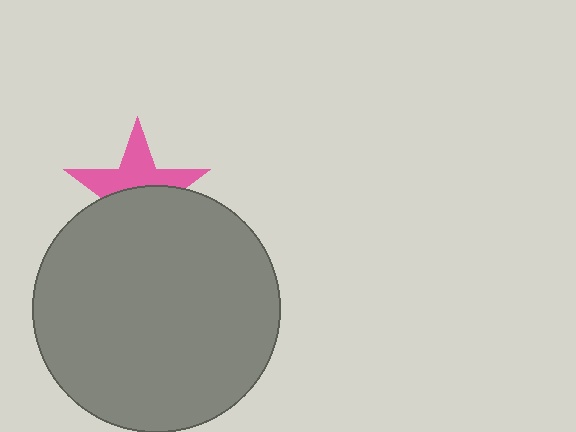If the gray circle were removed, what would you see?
You would see the complete pink star.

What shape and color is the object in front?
The object in front is a gray circle.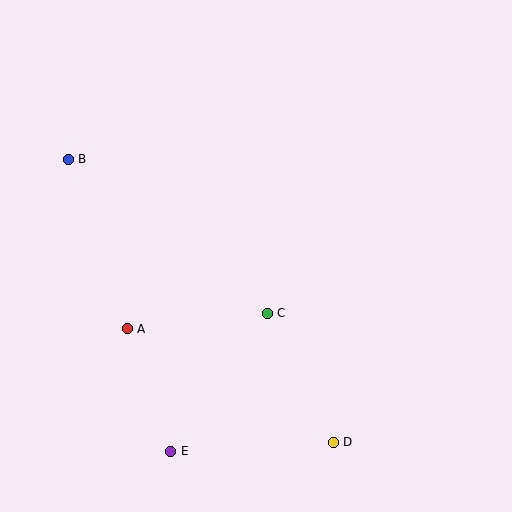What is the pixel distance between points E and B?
The distance between E and B is 310 pixels.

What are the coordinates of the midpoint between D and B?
The midpoint between D and B is at (201, 301).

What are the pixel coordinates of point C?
Point C is at (267, 313).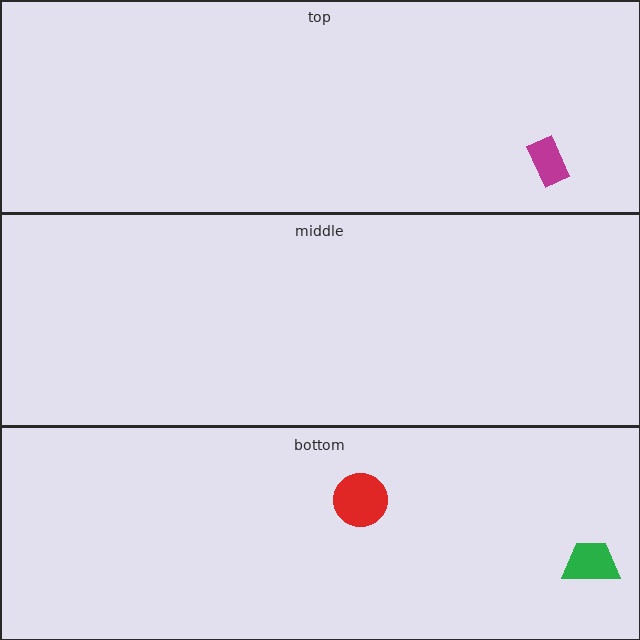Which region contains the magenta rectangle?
The top region.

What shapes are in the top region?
The magenta rectangle.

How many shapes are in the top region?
1.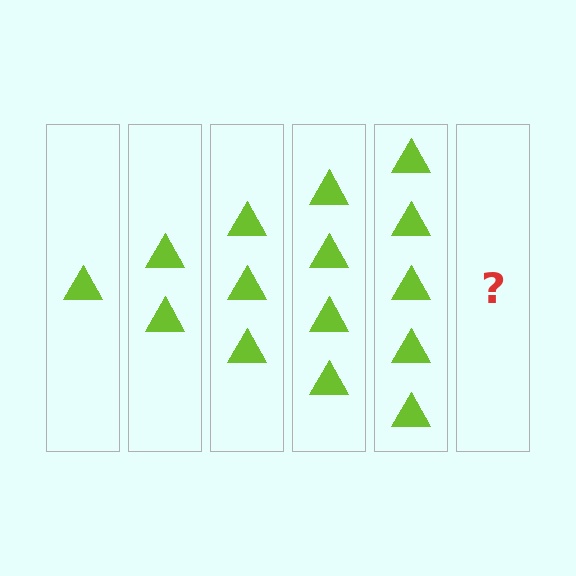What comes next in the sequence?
The next element should be 6 triangles.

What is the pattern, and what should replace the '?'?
The pattern is that each step adds one more triangle. The '?' should be 6 triangles.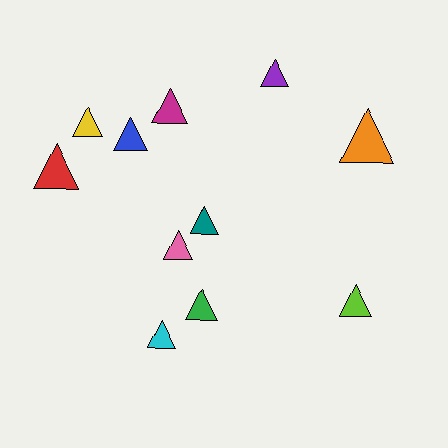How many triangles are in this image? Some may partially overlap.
There are 11 triangles.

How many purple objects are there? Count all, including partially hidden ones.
There is 1 purple object.